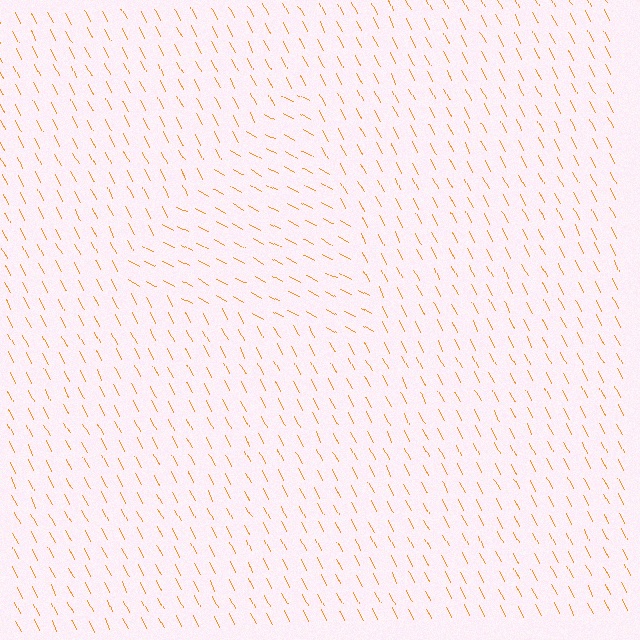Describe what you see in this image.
The image is filled with small orange line segments. A triangle region in the image has lines oriented differently from the surrounding lines, creating a visible texture boundary.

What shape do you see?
I see a triangle.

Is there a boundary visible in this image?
Yes, there is a texture boundary formed by a change in line orientation.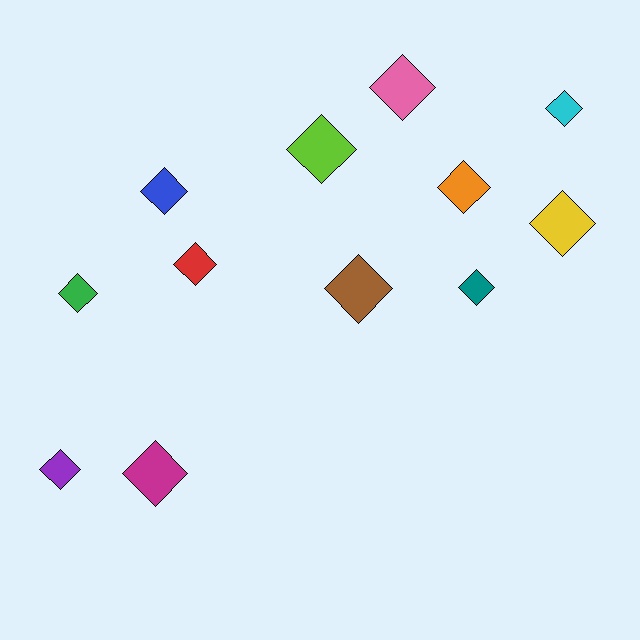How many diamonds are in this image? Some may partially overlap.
There are 12 diamonds.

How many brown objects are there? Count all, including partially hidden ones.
There is 1 brown object.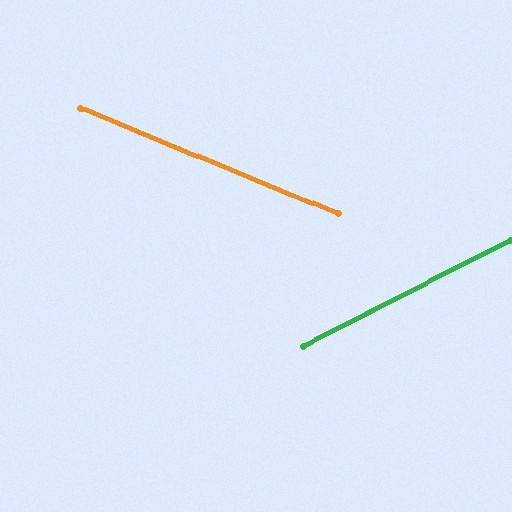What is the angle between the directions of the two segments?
Approximately 49 degrees.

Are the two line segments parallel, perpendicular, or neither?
Neither parallel nor perpendicular — they differ by about 49°.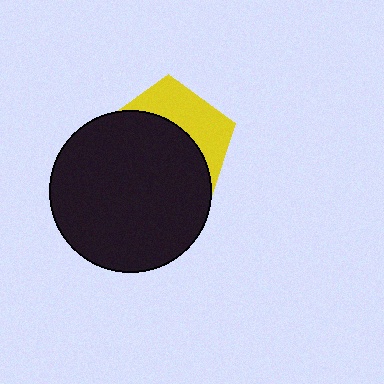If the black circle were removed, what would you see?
You would see the complete yellow pentagon.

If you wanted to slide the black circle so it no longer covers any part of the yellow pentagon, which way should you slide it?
Slide it down — that is the most direct way to separate the two shapes.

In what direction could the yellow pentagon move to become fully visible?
The yellow pentagon could move up. That would shift it out from behind the black circle entirely.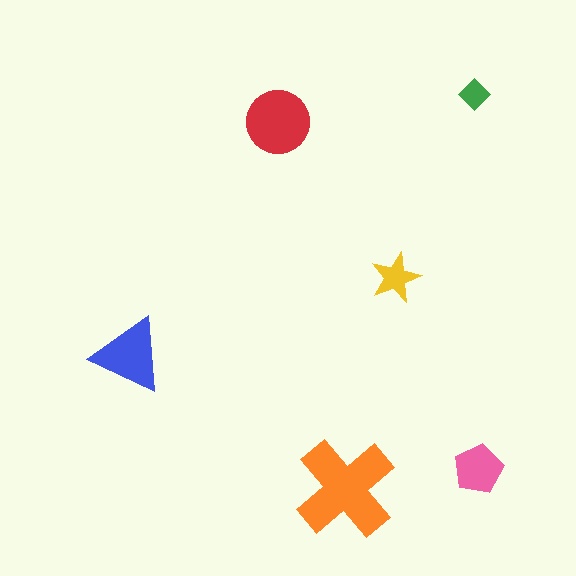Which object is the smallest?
The green diamond.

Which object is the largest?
The orange cross.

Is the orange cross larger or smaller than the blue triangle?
Larger.